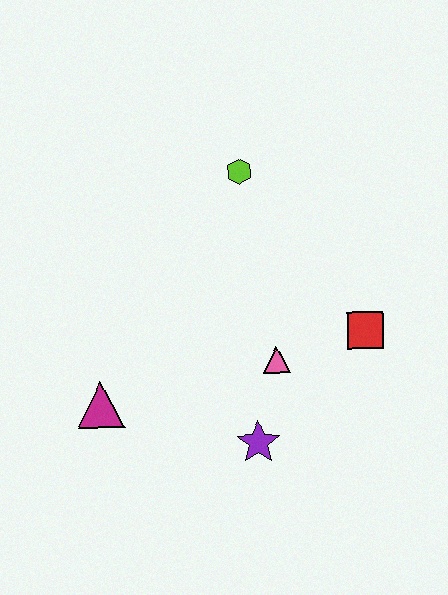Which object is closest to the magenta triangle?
The purple star is closest to the magenta triangle.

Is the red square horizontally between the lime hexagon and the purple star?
No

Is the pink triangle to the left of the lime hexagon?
No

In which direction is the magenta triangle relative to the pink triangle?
The magenta triangle is to the left of the pink triangle.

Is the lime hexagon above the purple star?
Yes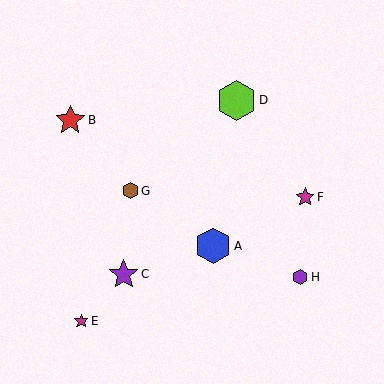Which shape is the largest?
The lime hexagon (labeled D) is the largest.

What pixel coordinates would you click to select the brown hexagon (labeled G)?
Click at (131, 191) to select the brown hexagon G.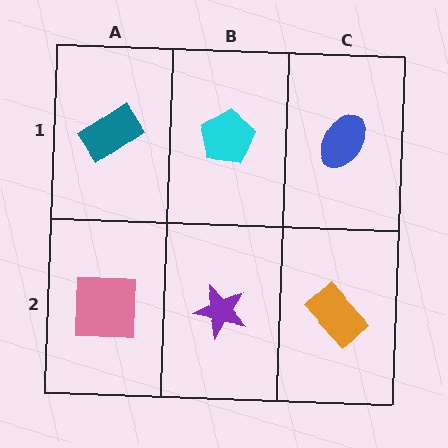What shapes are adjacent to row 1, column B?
A purple star (row 2, column B), a teal rectangle (row 1, column A), a blue ellipse (row 1, column C).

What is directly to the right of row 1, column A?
A cyan pentagon.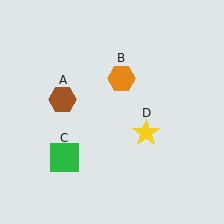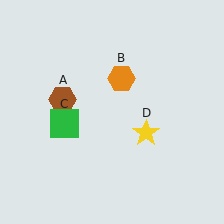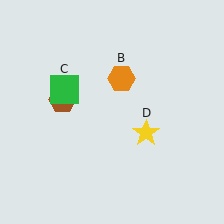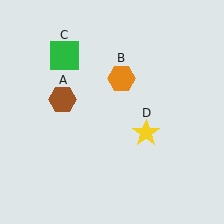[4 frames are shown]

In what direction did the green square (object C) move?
The green square (object C) moved up.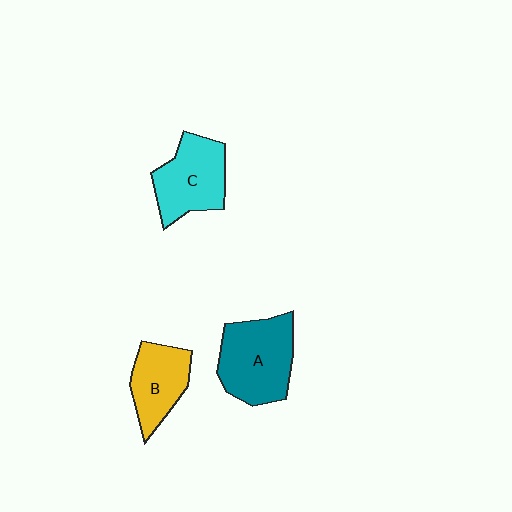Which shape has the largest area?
Shape A (teal).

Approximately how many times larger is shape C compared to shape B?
Approximately 1.2 times.